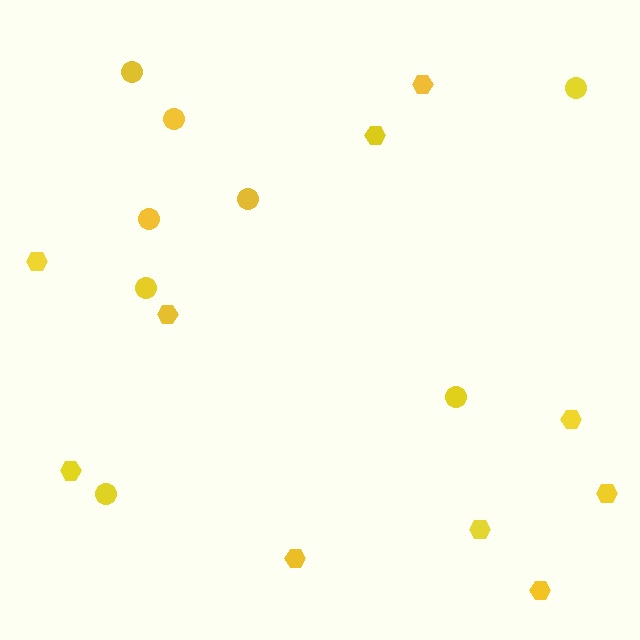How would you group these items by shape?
There are 2 groups: one group of circles (8) and one group of hexagons (10).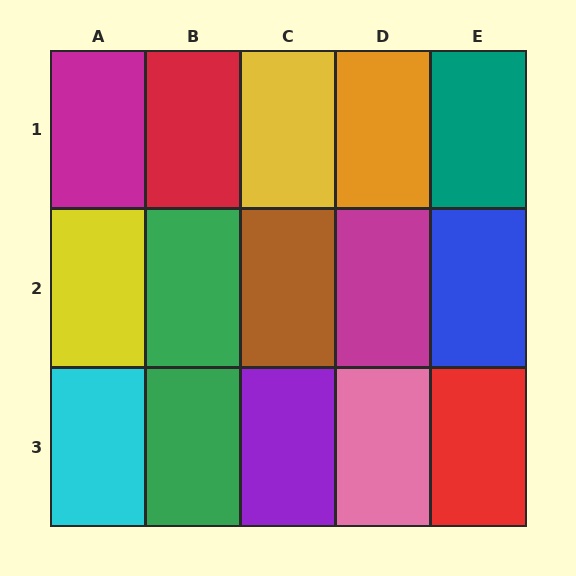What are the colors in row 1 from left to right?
Magenta, red, yellow, orange, teal.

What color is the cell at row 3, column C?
Purple.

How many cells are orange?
1 cell is orange.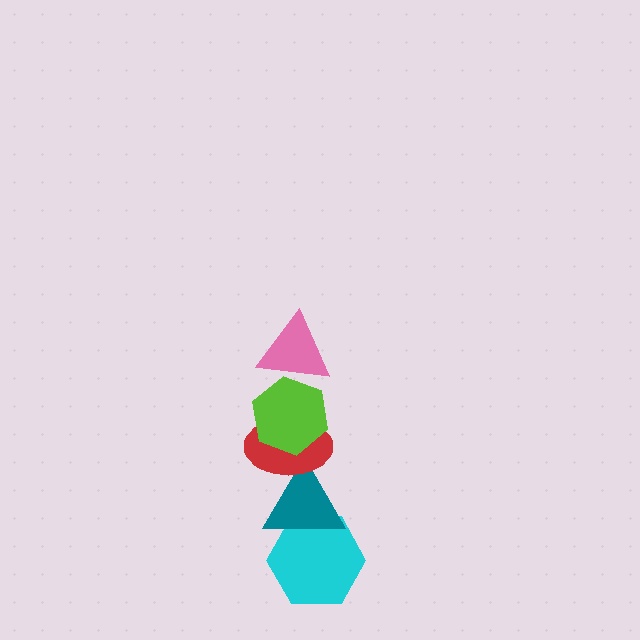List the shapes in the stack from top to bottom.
From top to bottom: the pink triangle, the lime hexagon, the red ellipse, the teal triangle, the cyan hexagon.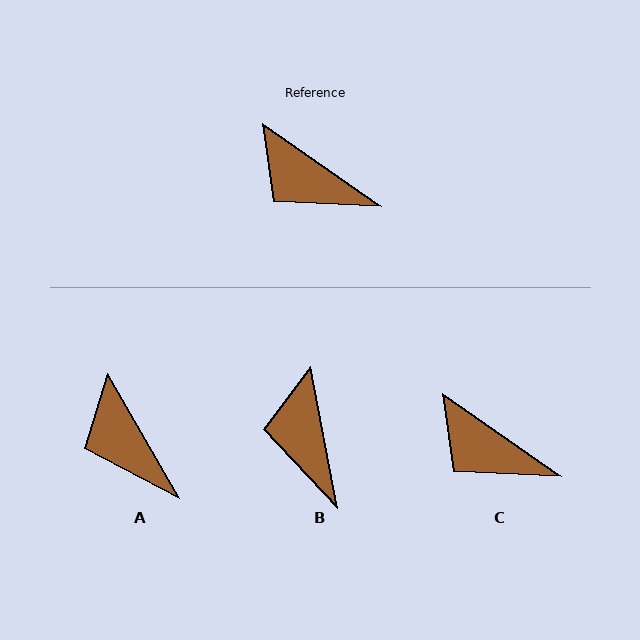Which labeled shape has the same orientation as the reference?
C.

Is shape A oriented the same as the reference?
No, it is off by about 25 degrees.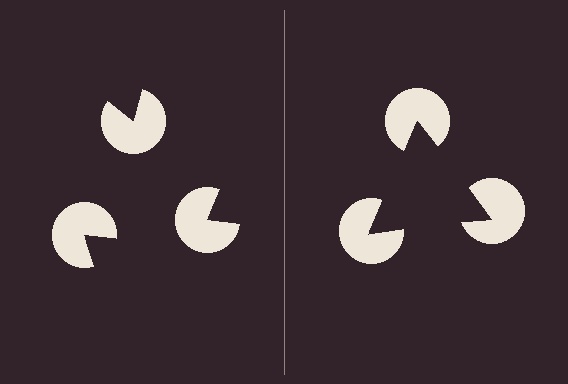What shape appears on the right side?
An illusory triangle.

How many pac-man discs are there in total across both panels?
6 — 3 on each side.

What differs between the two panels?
The pac-man discs are positioned identically on both sides; only the wedge orientations differ. On the right they align to a triangle; on the left they are misaligned.